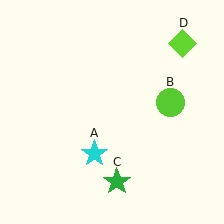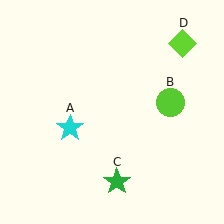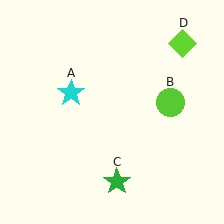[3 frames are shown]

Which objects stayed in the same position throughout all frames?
Lime circle (object B) and green star (object C) and lime diamond (object D) remained stationary.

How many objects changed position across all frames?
1 object changed position: cyan star (object A).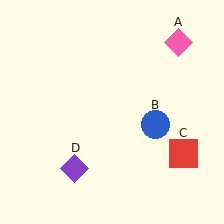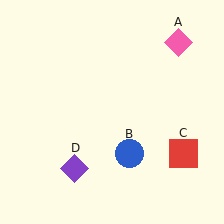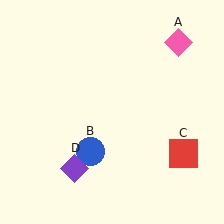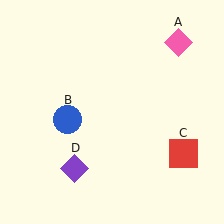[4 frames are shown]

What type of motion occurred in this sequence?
The blue circle (object B) rotated clockwise around the center of the scene.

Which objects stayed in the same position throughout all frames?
Pink diamond (object A) and red square (object C) and purple diamond (object D) remained stationary.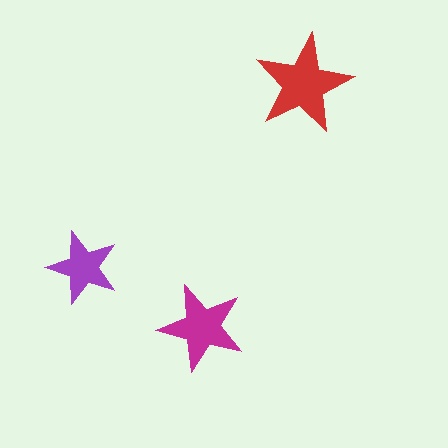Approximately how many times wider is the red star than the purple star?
About 1.5 times wider.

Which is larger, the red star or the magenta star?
The red one.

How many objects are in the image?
There are 3 objects in the image.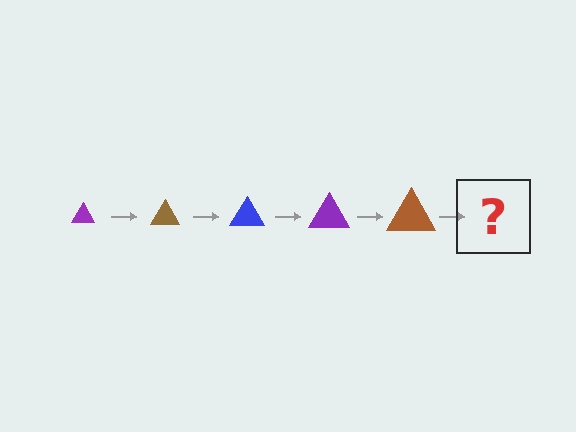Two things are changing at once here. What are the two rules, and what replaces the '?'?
The two rules are that the triangle grows larger each step and the color cycles through purple, brown, and blue. The '?' should be a blue triangle, larger than the previous one.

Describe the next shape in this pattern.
It should be a blue triangle, larger than the previous one.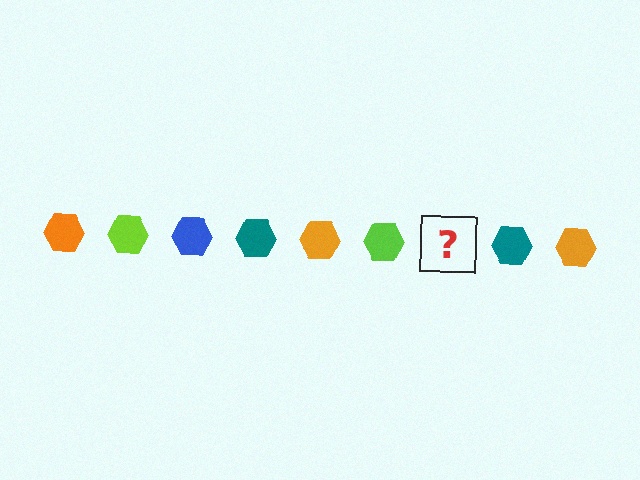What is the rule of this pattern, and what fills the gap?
The rule is that the pattern cycles through orange, lime, blue, teal hexagons. The gap should be filled with a blue hexagon.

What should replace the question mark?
The question mark should be replaced with a blue hexagon.